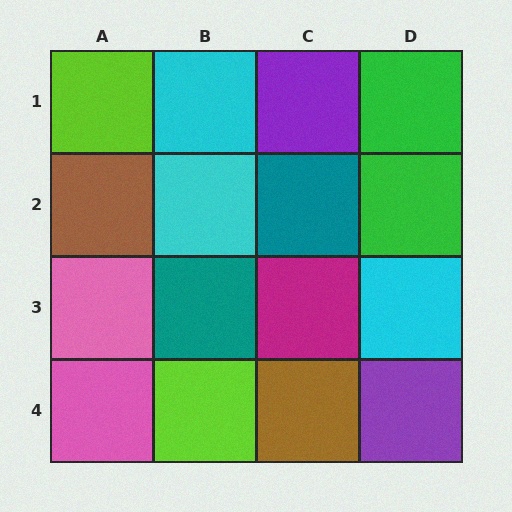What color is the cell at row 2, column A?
Brown.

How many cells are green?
2 cells are green.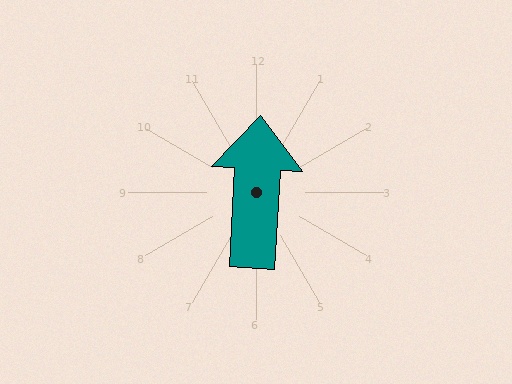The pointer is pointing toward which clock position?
Roughly 12 o'clock.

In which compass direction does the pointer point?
North.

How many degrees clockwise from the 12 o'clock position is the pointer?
Approximately 3 degrees.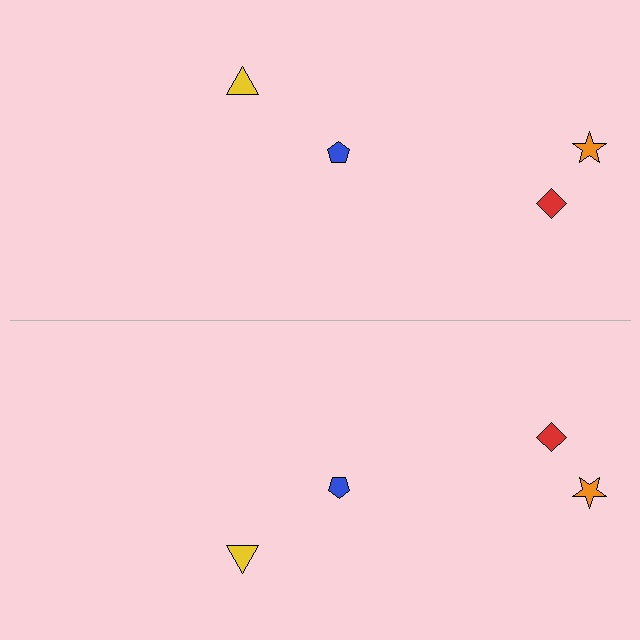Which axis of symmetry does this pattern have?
The pattern has a horizontal axis of symmetry running through the center of the image.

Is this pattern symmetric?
Yes, this pattern has bilateral (reflection) symmetry.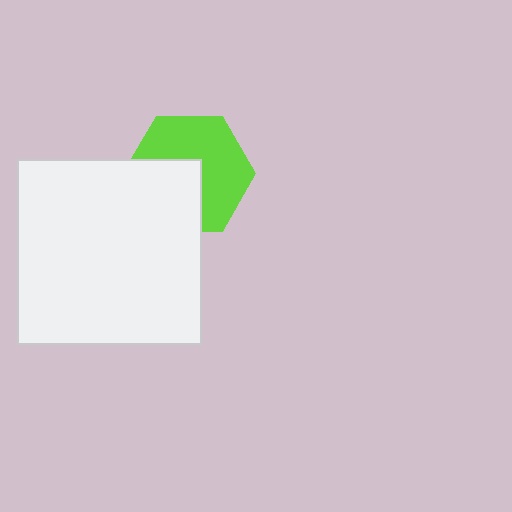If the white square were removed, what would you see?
You would see the complete lime hexagon.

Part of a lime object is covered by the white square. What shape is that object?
It is a hexagon.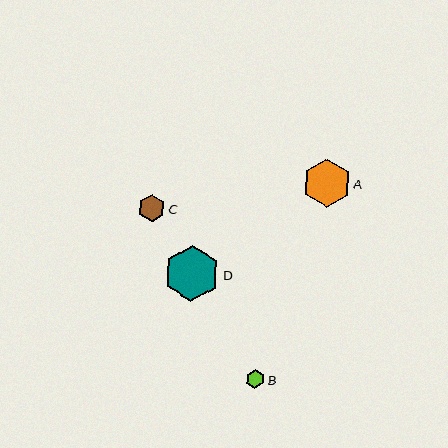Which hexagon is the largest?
Hexagon D is the largest with a size of approximately 56 pixels.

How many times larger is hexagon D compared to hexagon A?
Hexagon D is approximately 1.2 times the size of hexagon A.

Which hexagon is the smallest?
Hexagon B is the smallest with a size of approximately 18 pixels.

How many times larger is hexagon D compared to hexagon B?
Hexagon D is approximately 3.1 times the size of hexagon B.